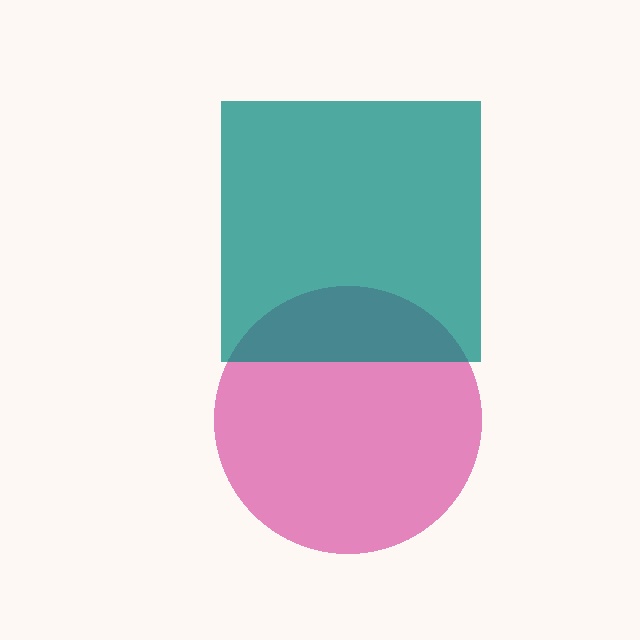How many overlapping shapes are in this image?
There are 2 overlapping shapes in the image.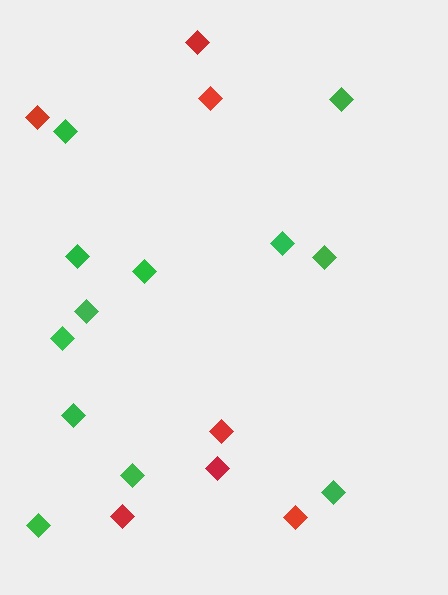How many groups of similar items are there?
There are 2 groups: one group of green diamonds (12) and one group of red diamonds (7).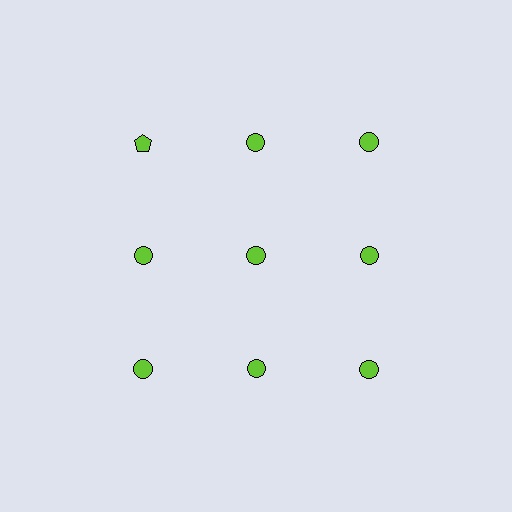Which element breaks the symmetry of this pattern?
The lime pentagon in the top row, leftmost column breaks the symmetry. All other shapes are lime circles.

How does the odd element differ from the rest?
It has a different shape: pentagon instead of circle.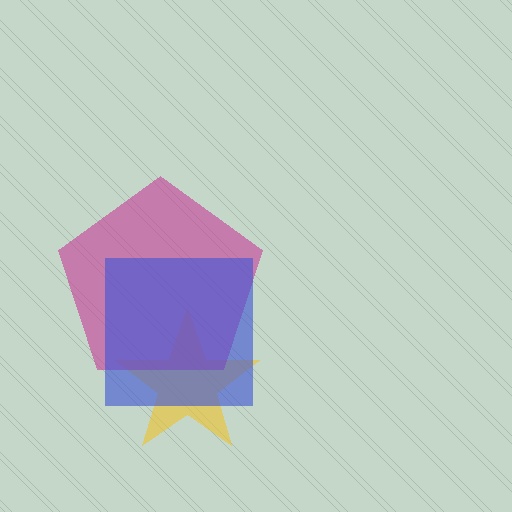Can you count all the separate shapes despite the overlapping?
Yes, there are 3 separate shapes.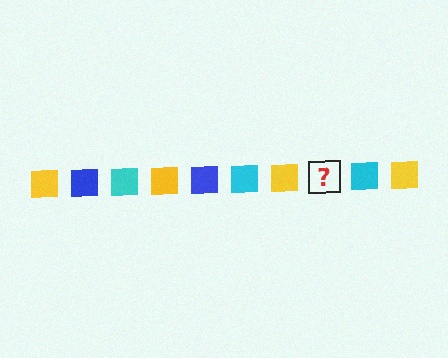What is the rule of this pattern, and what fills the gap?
The rule is that the pattern cycles through yellow, blue, cyan squares. The gap should be filled with a blue square.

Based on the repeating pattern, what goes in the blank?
The blank should be a blue square.